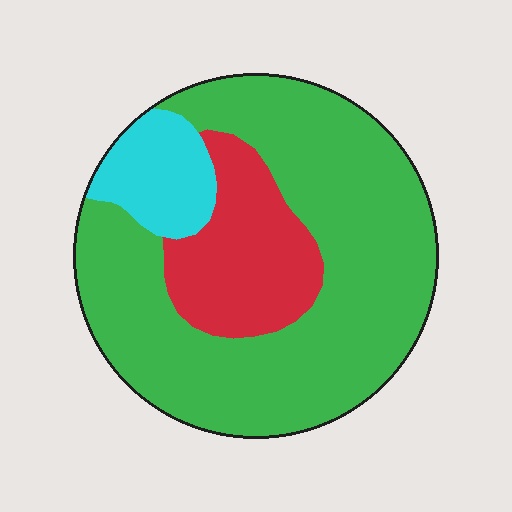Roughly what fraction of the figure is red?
Red covers around 20% of the figure.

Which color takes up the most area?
Green, at roughly 70%.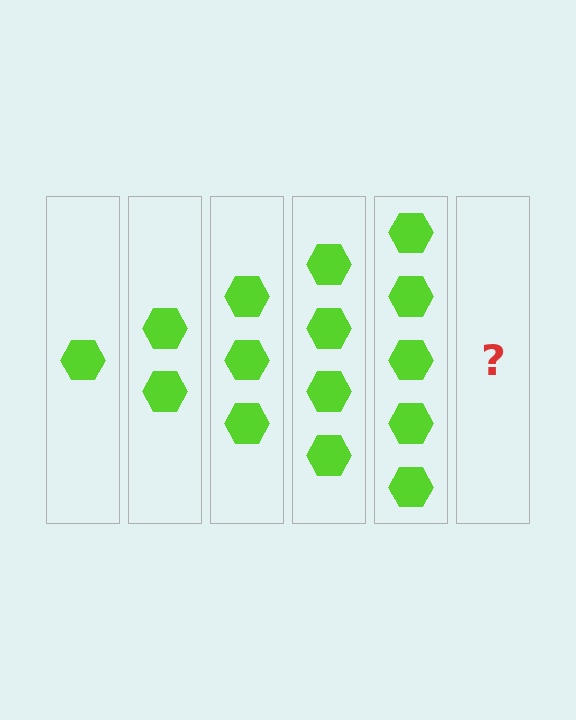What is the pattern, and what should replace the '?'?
The pattern is that each step adds one more hexagon. The '?' should be 6 hexagons.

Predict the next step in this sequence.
The next step is 6 hexagons.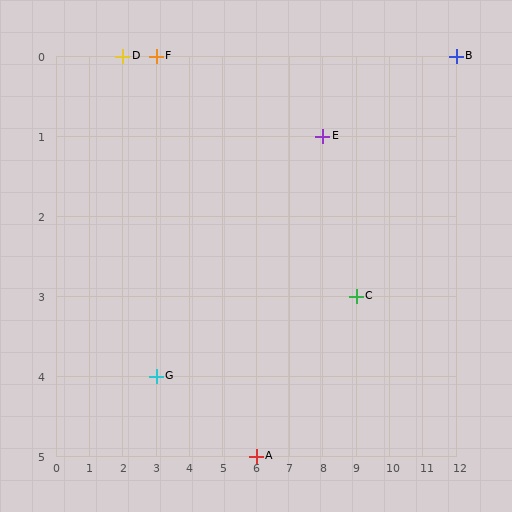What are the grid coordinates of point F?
Point F is at grid coordinates (3, 0).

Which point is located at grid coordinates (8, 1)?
Point E is at (8, 1).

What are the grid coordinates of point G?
Point G is at grid coordinates (3, 4).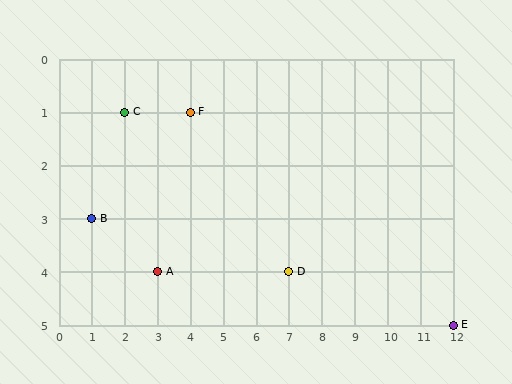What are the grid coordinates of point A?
Point A is at grid coordinates (3, 4).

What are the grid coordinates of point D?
Point D is at grid coordinates (7, 4).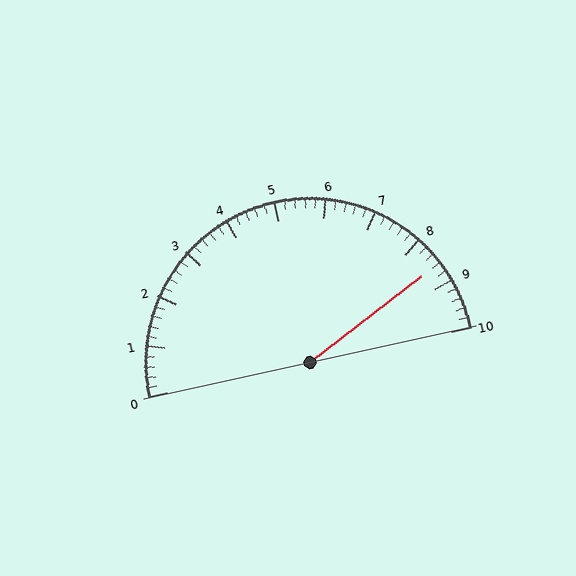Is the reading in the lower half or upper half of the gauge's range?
The reading is in the upper half of the range (0 to 10).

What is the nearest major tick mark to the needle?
The nearest major tick mark is 9.